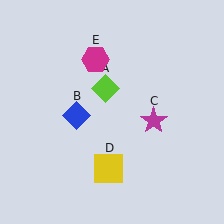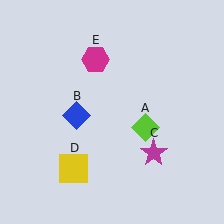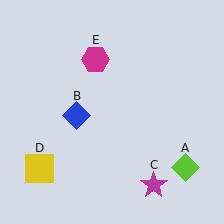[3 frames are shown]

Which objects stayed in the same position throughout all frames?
Blue diamond (object B) and magenta hexagon (object E) remained stationary.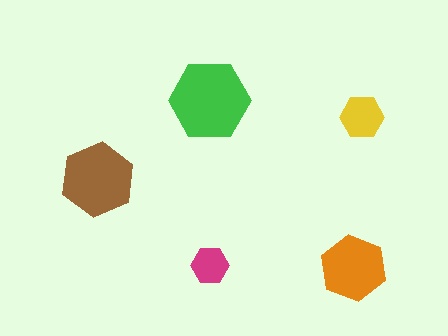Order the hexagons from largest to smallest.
the green one, the brown one, the orange one, the yellow one, the magenta one.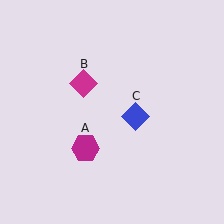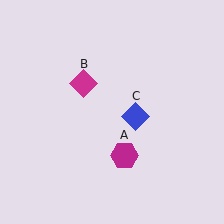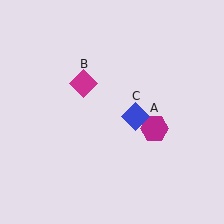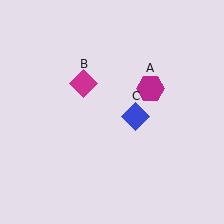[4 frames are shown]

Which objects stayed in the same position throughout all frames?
Magenta diamond (object B) and blue diamond (object C) remained stationary.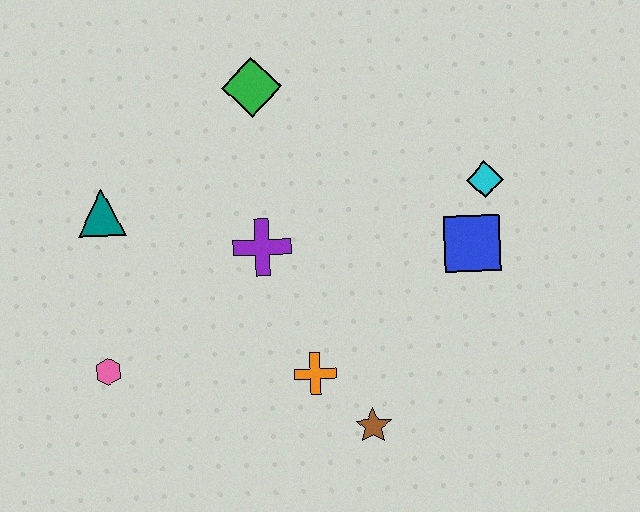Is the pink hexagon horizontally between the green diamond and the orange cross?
No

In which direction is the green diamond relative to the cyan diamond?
The green diamond is to the left of the cyan diamond.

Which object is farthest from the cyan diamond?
The pink hexagon is farthest from the cyan diamond.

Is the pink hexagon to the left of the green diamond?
Yes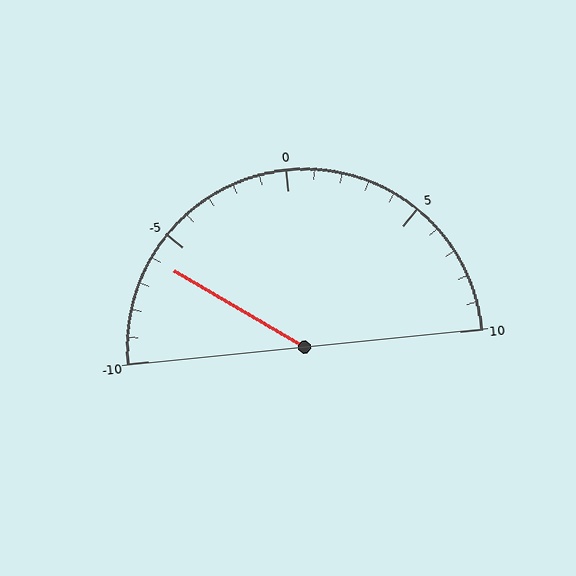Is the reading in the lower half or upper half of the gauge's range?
The reading is in the lower half of the range (-10 to 10).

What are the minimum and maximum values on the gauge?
The gauge ranges from -10 to 10.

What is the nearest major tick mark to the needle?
The nearest major tick mark is -5.